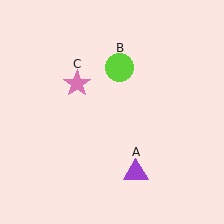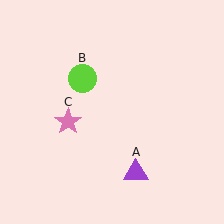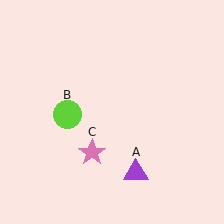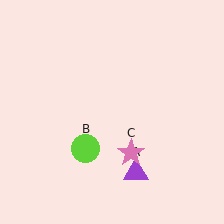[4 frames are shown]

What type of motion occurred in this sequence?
The lime circle (object B), pink star (object C) rotated counterclockwise around the center of the scene.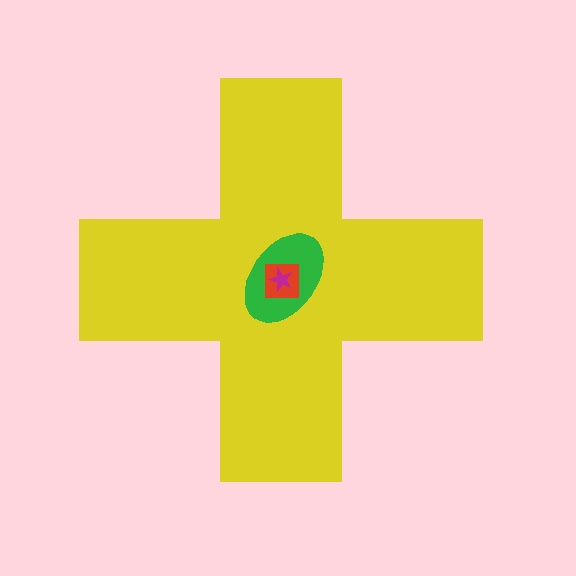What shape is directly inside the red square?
The magenta star.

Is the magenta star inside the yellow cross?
Yes.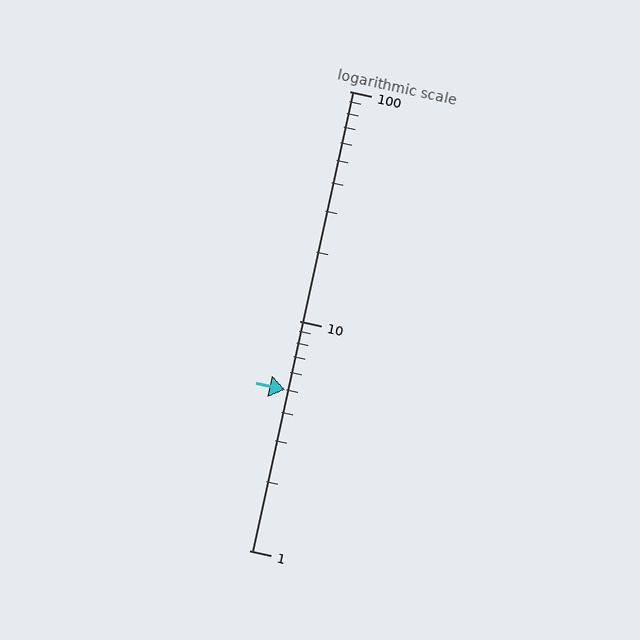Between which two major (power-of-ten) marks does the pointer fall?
The pointer is between 1 and 10.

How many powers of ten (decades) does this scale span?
The scale spans 2 decades, from 1 to 100.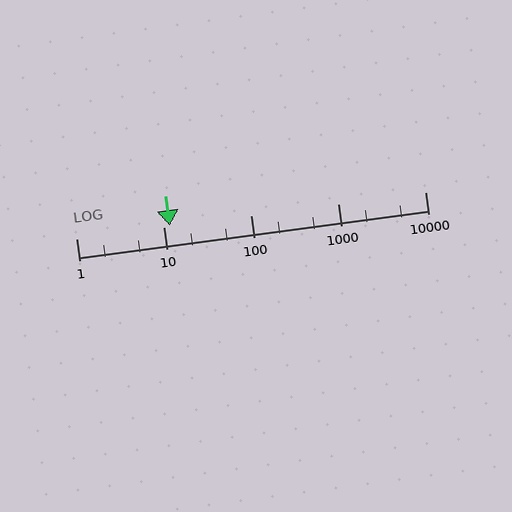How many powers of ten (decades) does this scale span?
The scale spans 4 decades, from 1 to 10000.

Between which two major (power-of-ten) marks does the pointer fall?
The pointer is between 10 and 100.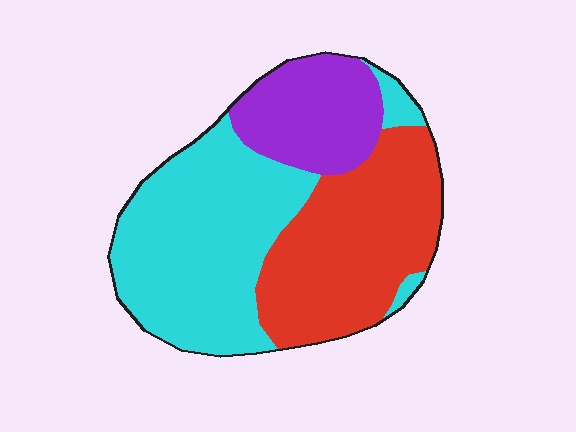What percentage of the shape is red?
Red covers 36% of the shape.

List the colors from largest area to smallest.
From largest to smallest: cyan, red, purple.